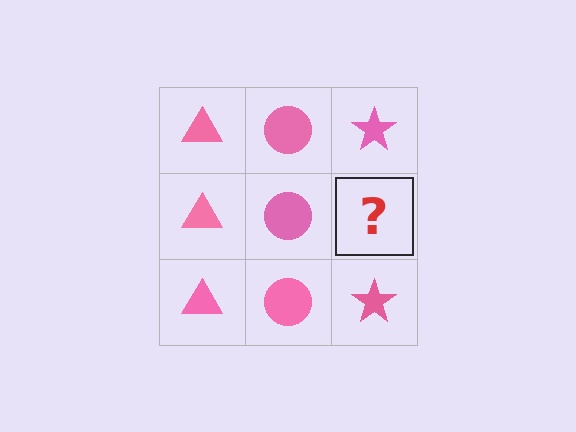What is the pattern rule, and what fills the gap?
The rule is that each column has a consistent shape. The gap should be filled with a pink star.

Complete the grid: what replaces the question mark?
The question mark should be replaced with a pink star.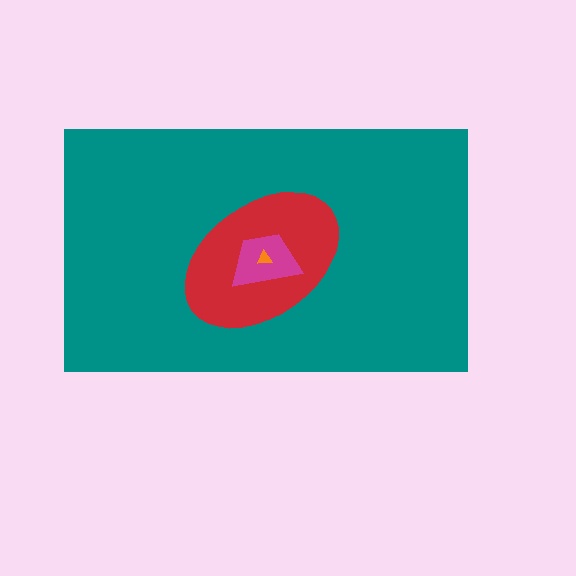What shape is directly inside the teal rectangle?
The red ellipse.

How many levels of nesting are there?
4.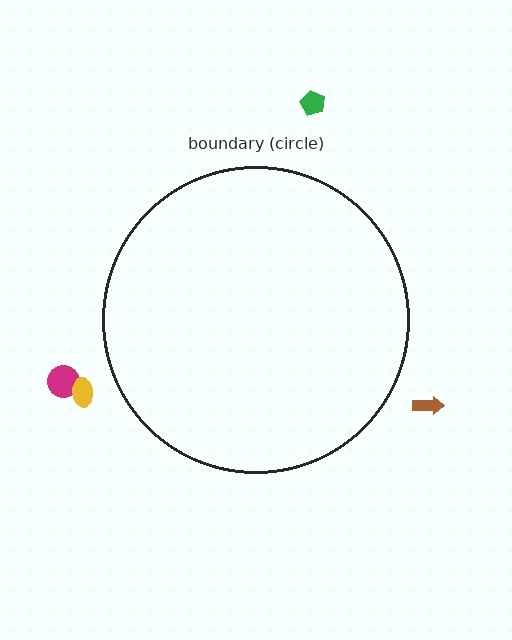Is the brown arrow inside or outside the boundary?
Outside.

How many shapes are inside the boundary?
0 inside, 4 outside.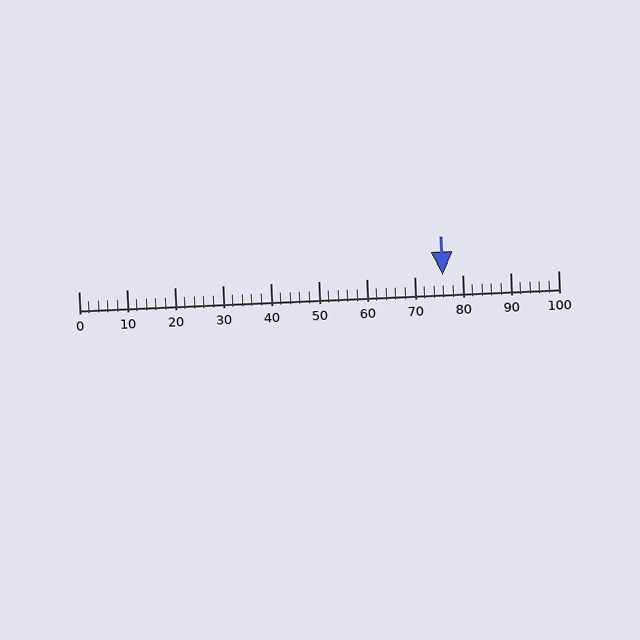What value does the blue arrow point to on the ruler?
The blue arrow points to approximately 76.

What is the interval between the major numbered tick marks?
The major tick marks are spaced 10 units apart.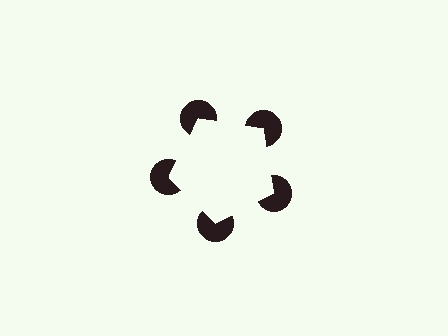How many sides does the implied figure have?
5 sides.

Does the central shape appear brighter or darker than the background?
It typically appears slightly brighter than the background, even though no actual brightness change is drawn.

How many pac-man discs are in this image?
There are 5 — one at each vertex of the illusory pentagon.